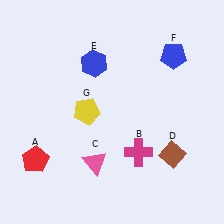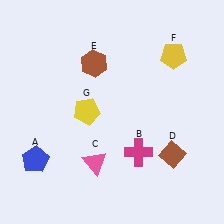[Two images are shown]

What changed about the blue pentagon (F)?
In Image 1, F is blue. In Image 2, it changed to yellow.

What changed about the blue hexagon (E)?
In Image 1, E is blue. In Image 2, it changed to brown.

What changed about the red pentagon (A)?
In Image 1, A is red. In Image 2, it changed to blue.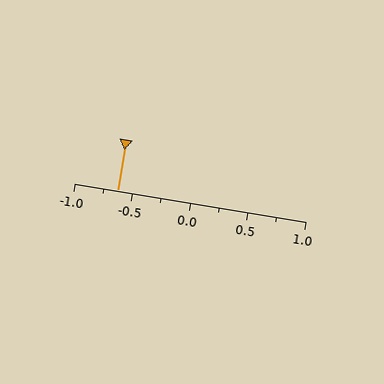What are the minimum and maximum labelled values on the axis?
The axis runs from -1.0 to 1.0.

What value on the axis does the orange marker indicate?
The marker indicates approximately -0.62.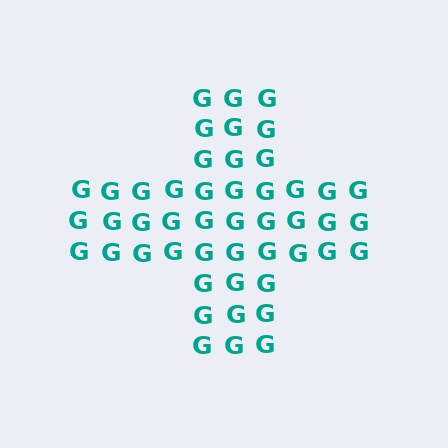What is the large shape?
The large shape is a cross.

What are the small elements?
The small elements are letter G's.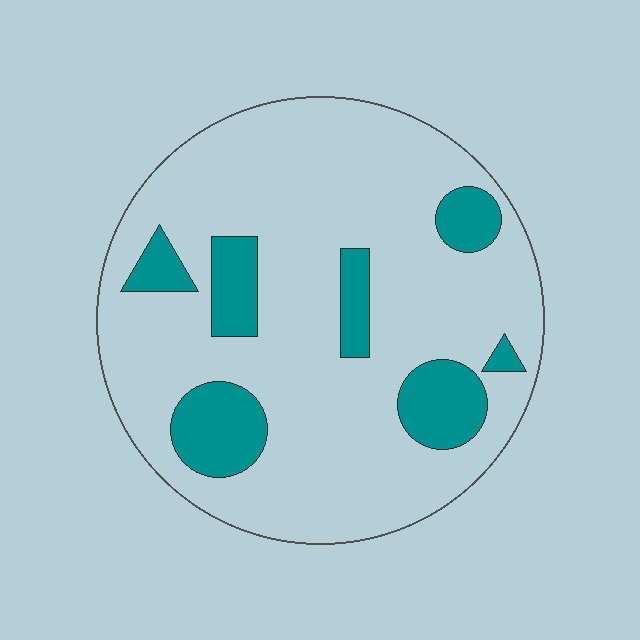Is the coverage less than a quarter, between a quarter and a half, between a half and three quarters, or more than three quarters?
Less than a quarter.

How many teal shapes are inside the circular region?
7.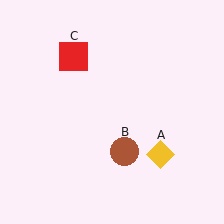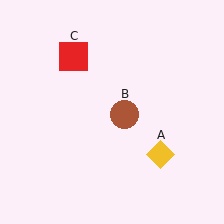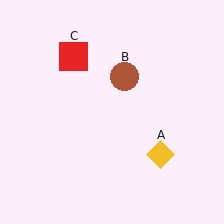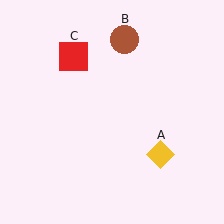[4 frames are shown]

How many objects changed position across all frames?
1 object changed position: brown circle (object B).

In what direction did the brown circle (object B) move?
The brown circle (object B) moved up.